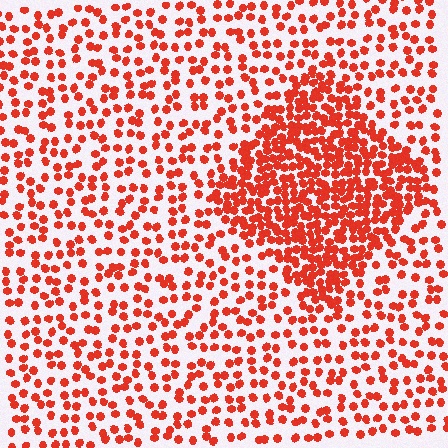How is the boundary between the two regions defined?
The boundary is defined by a change in element density (approximately 2.3x ratio). All elements are the same color, size, and shape.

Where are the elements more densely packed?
The elements are more densely packed inside the diamond boundary.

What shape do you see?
I see a diamond.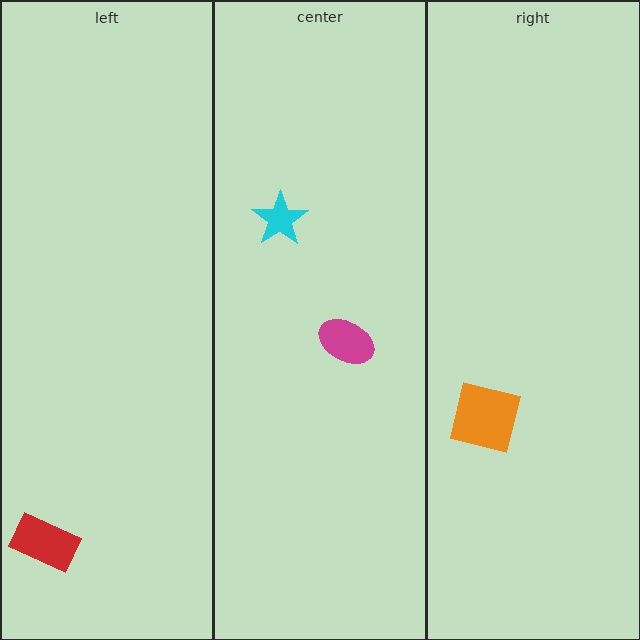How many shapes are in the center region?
2.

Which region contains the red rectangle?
The left region.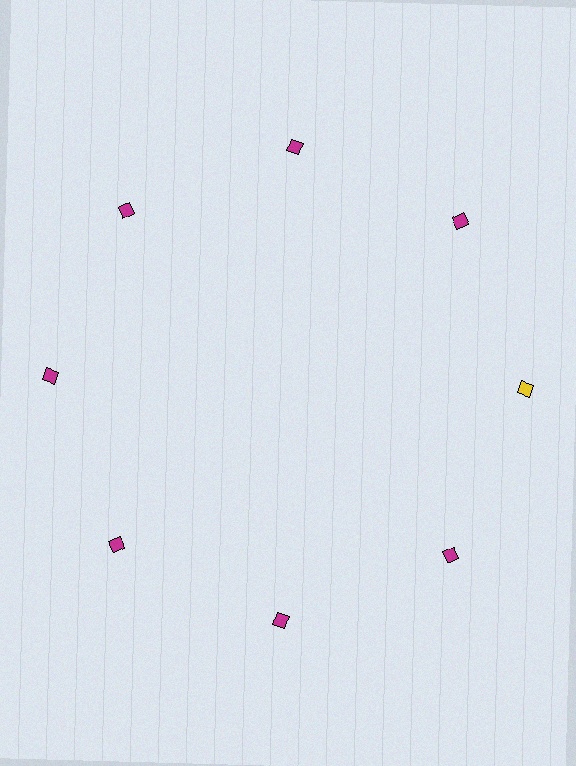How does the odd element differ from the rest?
It has a different color: yellow instead of magenta.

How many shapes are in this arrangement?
There are 8 shapes arranged in a ring pattern.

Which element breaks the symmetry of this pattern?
The yellow diamond at roughly the 3 o'clock position breaks the symmetry. All other shapes are magenta diamonds.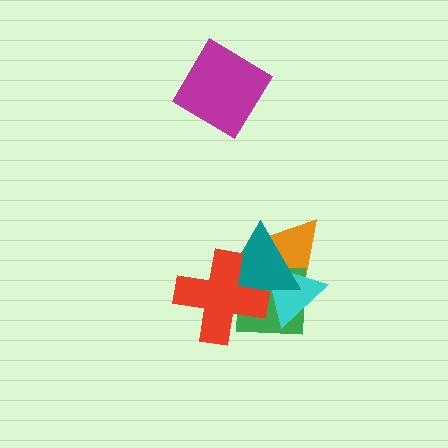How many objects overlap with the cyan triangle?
4 objects overlap with the cyan triangle.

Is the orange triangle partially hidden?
Yes, it is partially covered by another shape.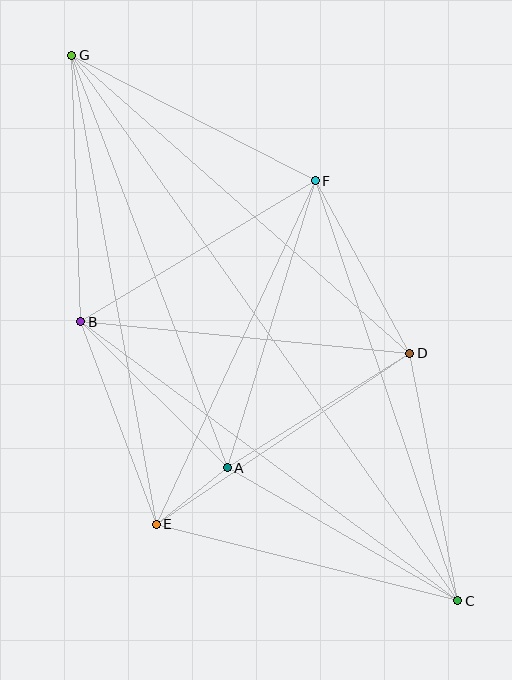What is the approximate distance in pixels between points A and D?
The distance between A and D is approximately 215 pixels.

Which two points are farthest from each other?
Points C and G are farthest from each other.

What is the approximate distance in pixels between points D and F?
The distance between D and F is approximately 197 pixels.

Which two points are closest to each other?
Points A and E are closest to each other.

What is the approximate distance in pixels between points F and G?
The distance between F and G is approximately 274 pixels.